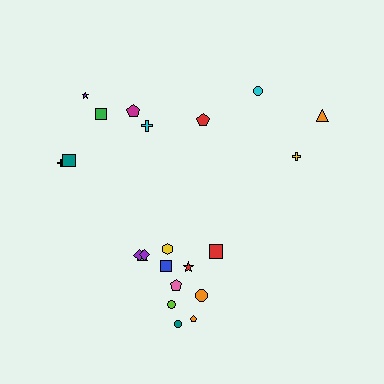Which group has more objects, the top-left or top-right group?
The top-left group.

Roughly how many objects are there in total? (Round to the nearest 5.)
Roughly 20 objects in total.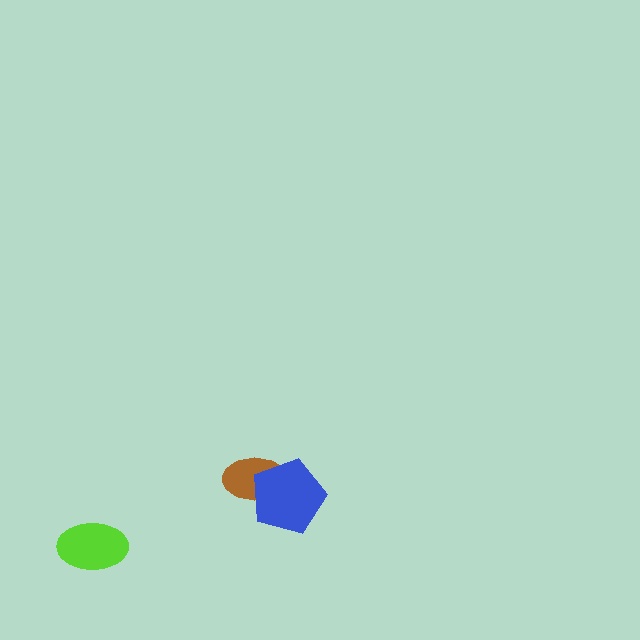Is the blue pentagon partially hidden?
No, no other shape covers it.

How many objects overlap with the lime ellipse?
0 objects overlap with the lime ellipse.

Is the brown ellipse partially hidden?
Yes, it is partially covered by another shape.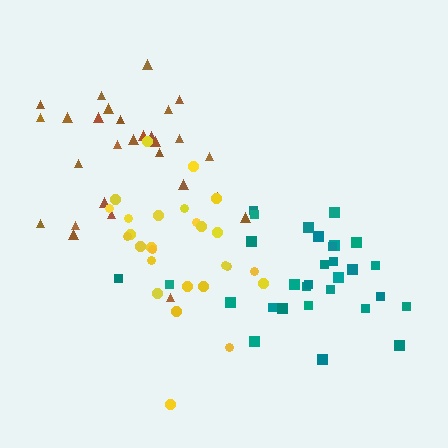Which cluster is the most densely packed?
Teal.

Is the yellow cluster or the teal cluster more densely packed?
Teal.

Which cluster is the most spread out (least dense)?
Brown.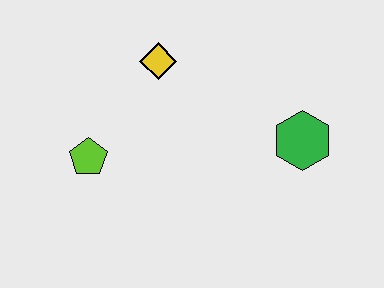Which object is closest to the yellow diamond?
The lime pentagon is closest to the yellow diamond.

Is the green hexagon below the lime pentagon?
No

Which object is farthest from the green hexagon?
The lime pentagon is farthest from the green hexagon.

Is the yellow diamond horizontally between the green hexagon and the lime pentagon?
Yes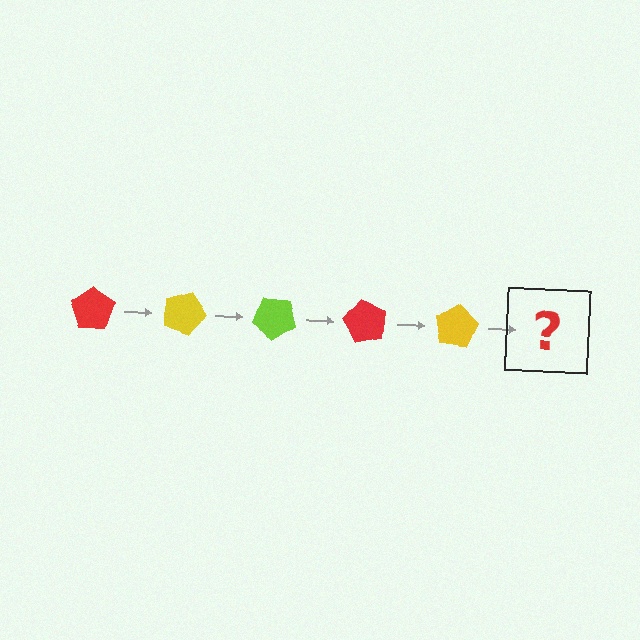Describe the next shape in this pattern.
It should be a lime pentagon, rotated 100 degrees from the start.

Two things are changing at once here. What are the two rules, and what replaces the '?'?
The two rules are that it rotates 20 degrees each step and the color cycles through red, yellow, and lime. The '?' should be a lime pentagon, rotated 100 degrees from the start.